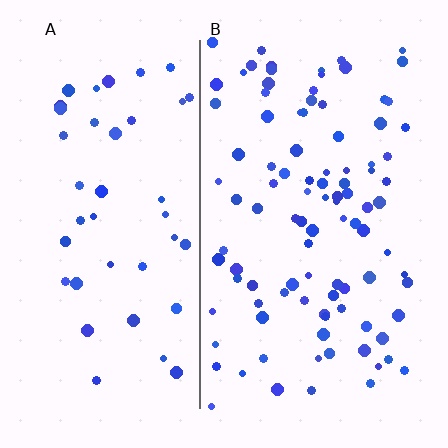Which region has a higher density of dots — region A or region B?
B (the right).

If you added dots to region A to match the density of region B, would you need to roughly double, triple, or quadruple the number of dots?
Approximately double.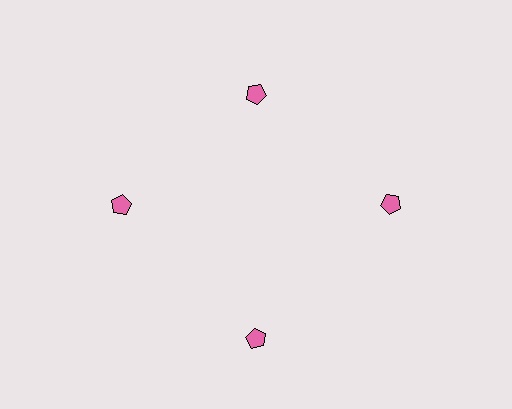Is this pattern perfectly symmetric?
No. The 4 pink pentagons are arranged in a ring, but one element near the 12 o'clock position is pulled inward toward the center, breaking the 4-fold rotational symmetry.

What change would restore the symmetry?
The symmetry would be restored by moving it outward, back onto the ring so that all 4 pentagons sit at equal angles and equal distance from the center.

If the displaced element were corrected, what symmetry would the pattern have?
It would have 4-fold rotational symmetry — the pattern would map onto itself every 90 degrees.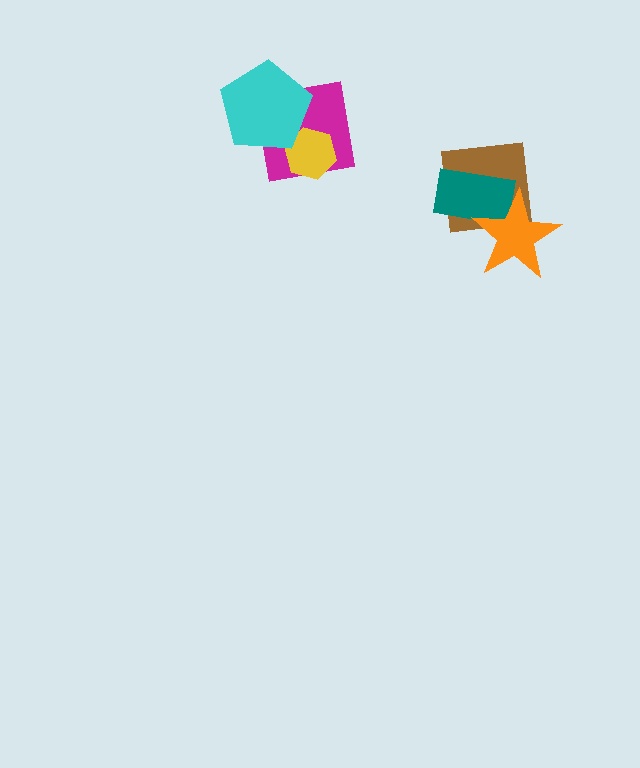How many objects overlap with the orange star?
2 objects overlap with the orange star.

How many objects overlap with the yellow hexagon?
2 objects overlap with the yellow hexagon.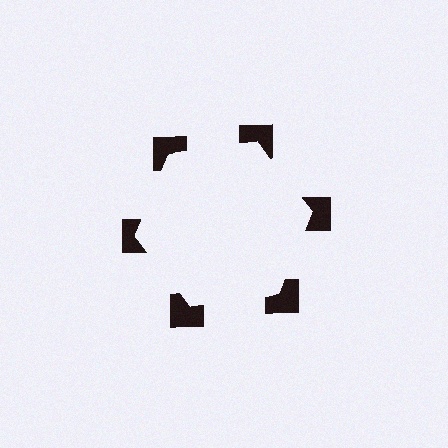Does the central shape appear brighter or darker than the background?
It typically appears slightly brighter than the background, even though no actual brightness change is drawn.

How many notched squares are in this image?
There are 6 — one at each vertex of the illusory hexagon.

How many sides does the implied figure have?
6 sides.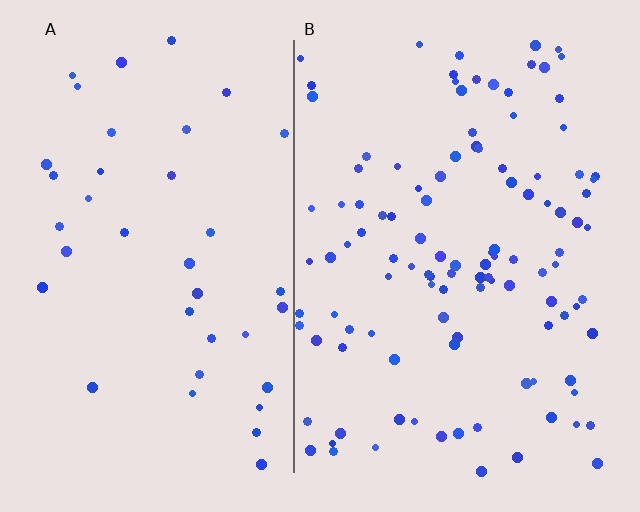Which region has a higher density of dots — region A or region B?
B (the right).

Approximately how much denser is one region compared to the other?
Approximately 2.9× — region B over region A.